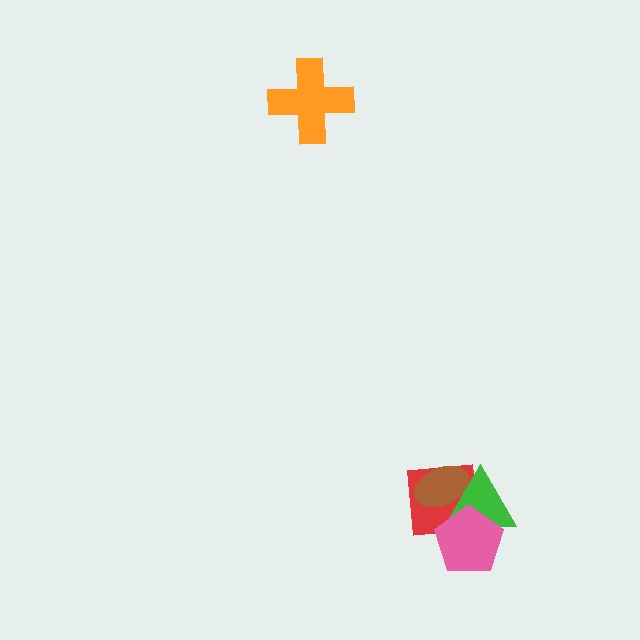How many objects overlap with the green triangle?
3 objects overlap with the green triangle.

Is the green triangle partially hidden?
Yes, it is partially covered by another shape.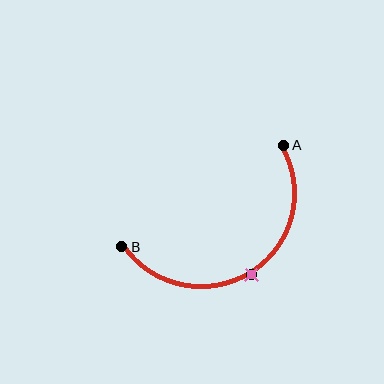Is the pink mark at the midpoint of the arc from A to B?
Yes. The pink mark lies on the arc at equal arc-length from both A and B — it is the arc midpoint.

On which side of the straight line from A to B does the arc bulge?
The arc bulges below the straight line connecting A and B.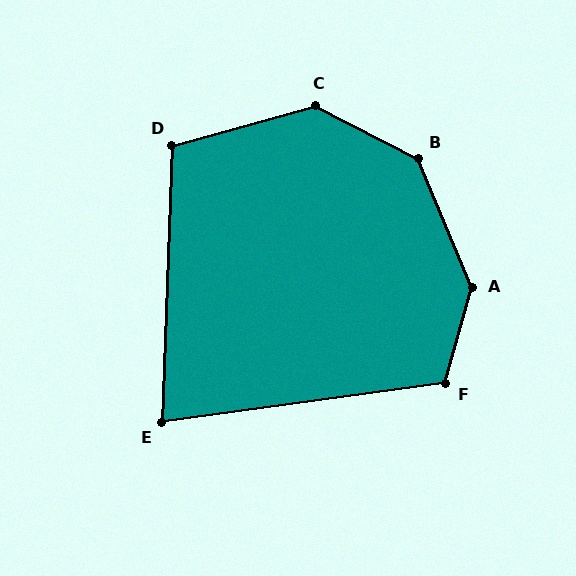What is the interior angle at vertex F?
Approximately 113 degrees (obtuse).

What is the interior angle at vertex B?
Approximately 139 degrees (obtuse).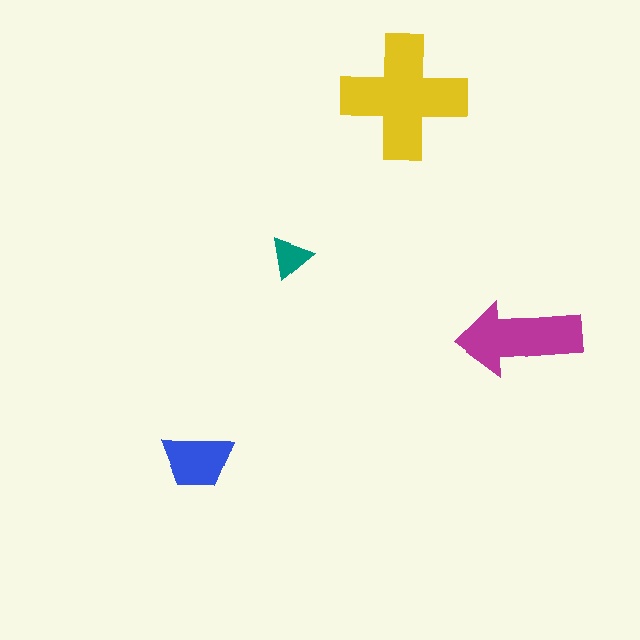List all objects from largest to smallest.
The yellow cross, the magenta arrow, the blue trapezoid, the teal triangle.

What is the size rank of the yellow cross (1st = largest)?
1st.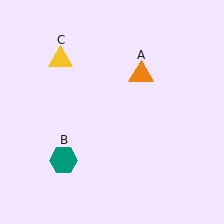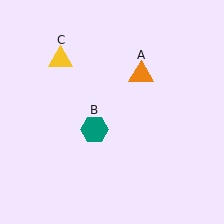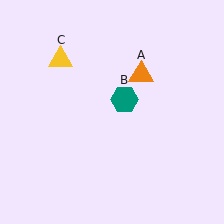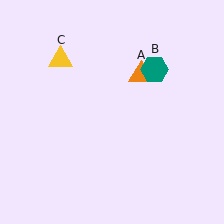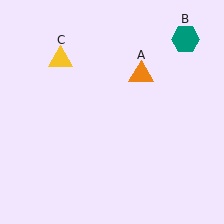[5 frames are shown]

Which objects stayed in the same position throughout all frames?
Orange triangle (object A) and yellow triangle (object C) remained stationary.